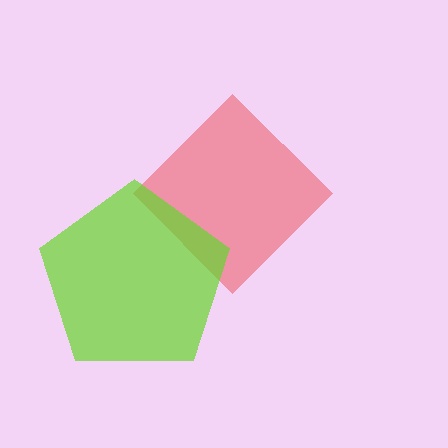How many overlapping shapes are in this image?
There are 2 overlapping shapes in the image.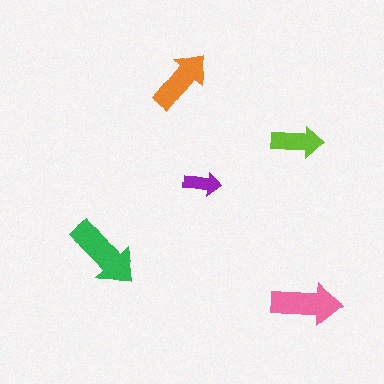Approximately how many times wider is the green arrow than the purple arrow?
About 2 times wider.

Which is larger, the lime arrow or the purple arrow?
The lime one.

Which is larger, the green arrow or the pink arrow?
The green one.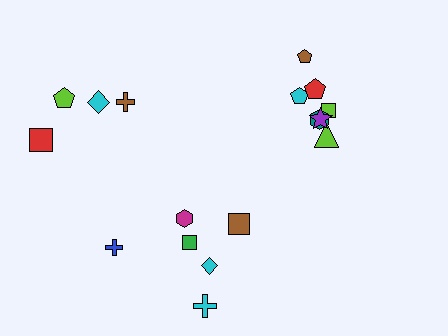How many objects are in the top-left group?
There are 4 objects.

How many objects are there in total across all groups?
There are 17 objects.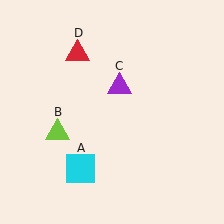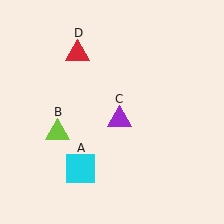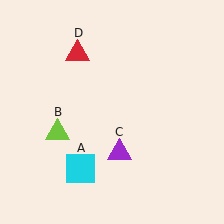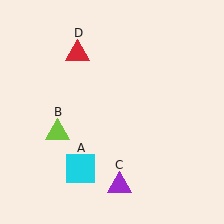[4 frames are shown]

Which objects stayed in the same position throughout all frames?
Cyan square (object A) and lime triangle (object B) and red triangle (object D) remained stationary.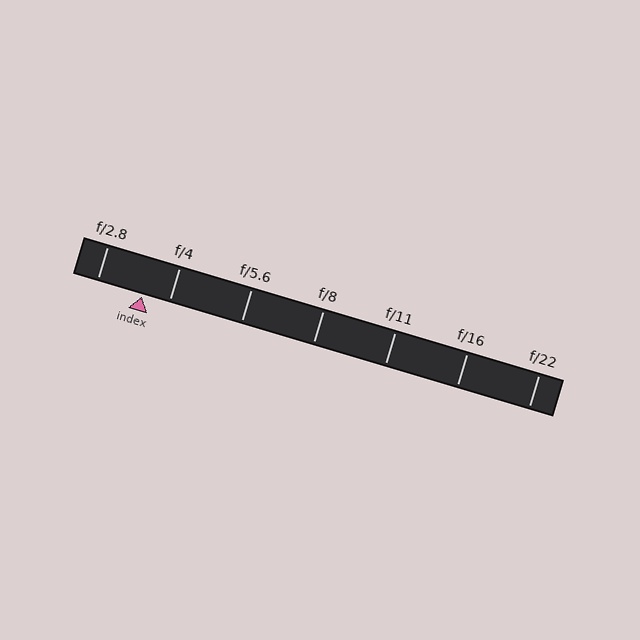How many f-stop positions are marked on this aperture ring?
There are 7 f-stop positions marked.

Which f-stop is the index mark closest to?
The index mark is closest to f/4.